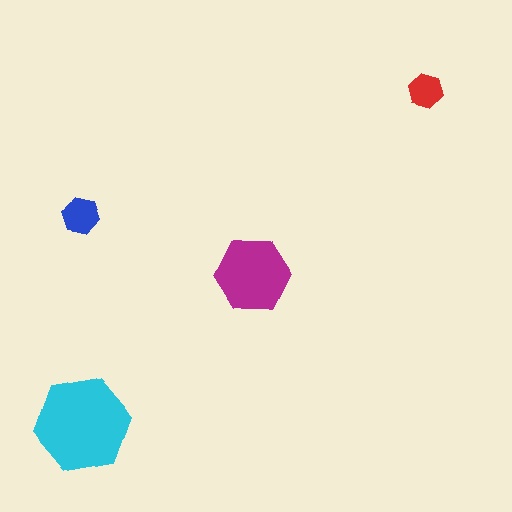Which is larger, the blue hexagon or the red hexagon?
The blue one.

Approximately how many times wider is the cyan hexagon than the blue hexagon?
About 2.5 times wider.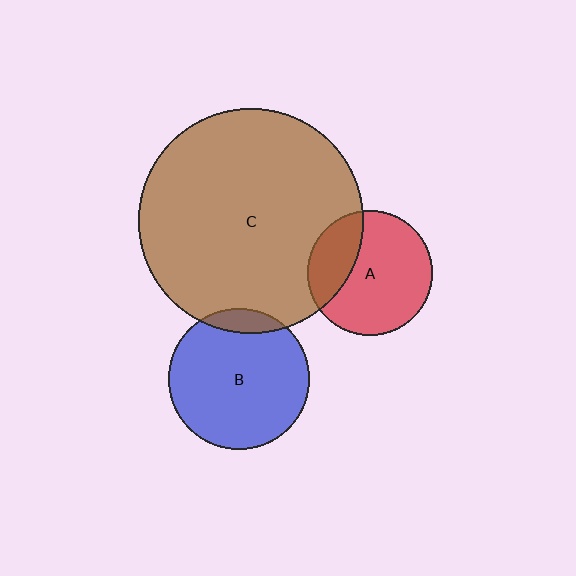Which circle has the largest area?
Circle C (brown).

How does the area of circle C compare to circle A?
Approximately 3.2 times.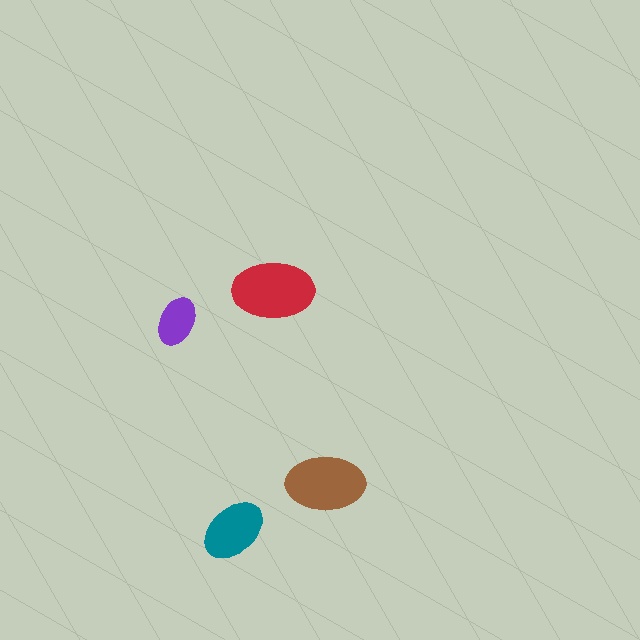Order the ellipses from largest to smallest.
the red one, the brown one, the teal one, the purple one.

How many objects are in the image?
There are 4 objects in the image.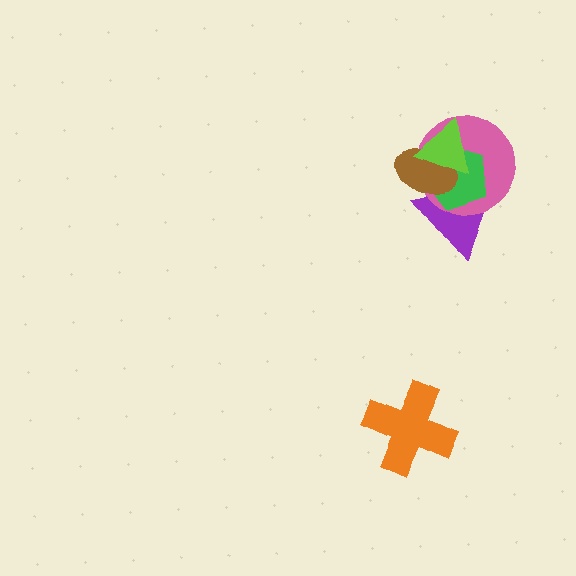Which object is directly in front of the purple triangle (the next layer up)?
The pink circle is directly in front of the purple triangle.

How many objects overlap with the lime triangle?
4 objects overlap with the lime triangle.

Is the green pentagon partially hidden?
Yes, it is partially covered by another shape.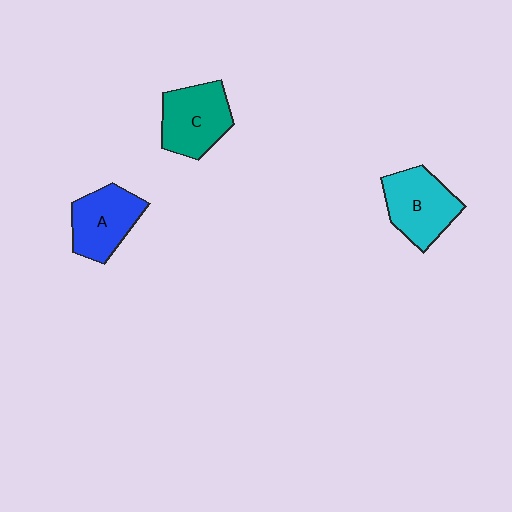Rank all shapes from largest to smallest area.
From largest to smallest: B (cyan), C (teal), A (blue).